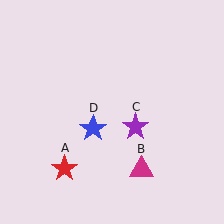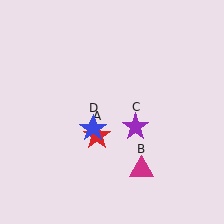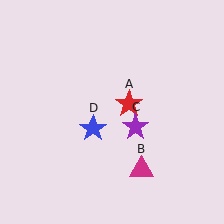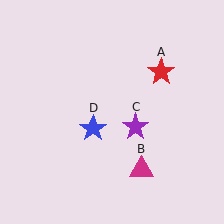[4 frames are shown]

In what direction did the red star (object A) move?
The red star (object A) moved up and to the right.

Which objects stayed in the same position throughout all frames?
Magenta triangle (object B) and purple star (object C) and blue star (object D) remained stationary.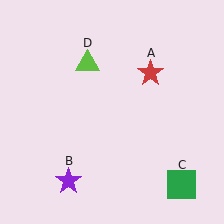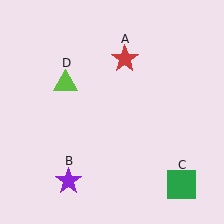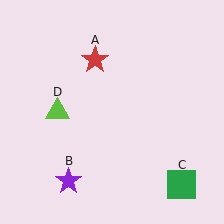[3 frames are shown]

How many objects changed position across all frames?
2 objects changed position: red star (object A), lime triangle (object D).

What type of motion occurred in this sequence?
The red star (object A), lime triangle (object D) rotated counterclockwise around the center of the scene.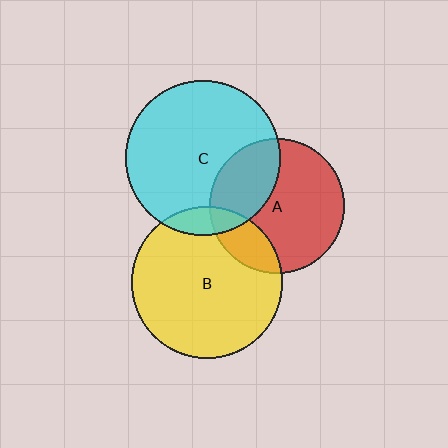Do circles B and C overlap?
Yes.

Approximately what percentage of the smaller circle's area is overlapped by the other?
Approximately 10%.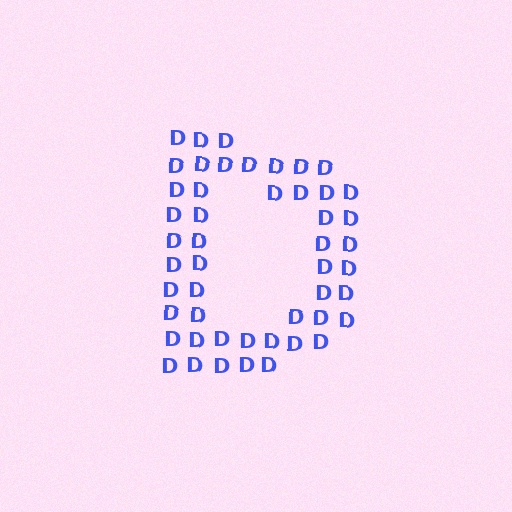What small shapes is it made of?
It is made of small letter D's.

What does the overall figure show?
The overall figure shows the letter D.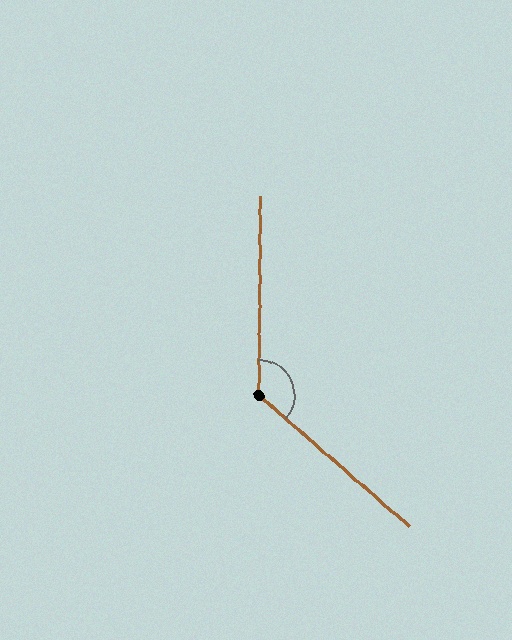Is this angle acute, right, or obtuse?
It is obtuse.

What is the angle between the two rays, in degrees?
Approximately 130 degrees.